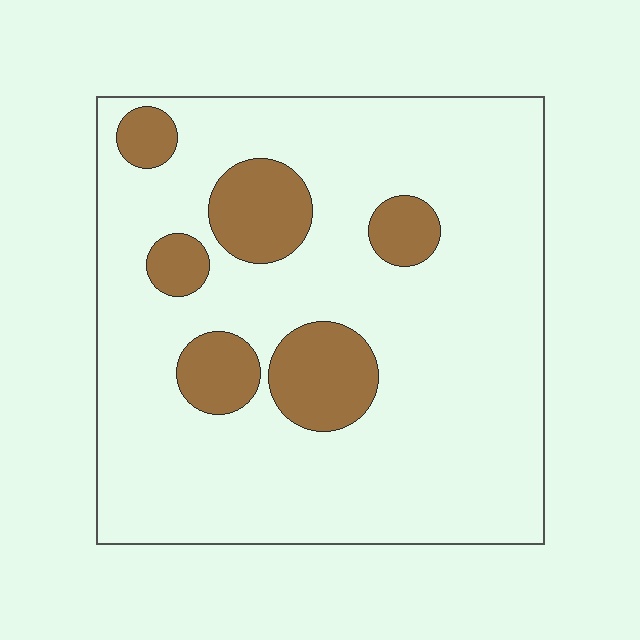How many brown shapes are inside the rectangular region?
6.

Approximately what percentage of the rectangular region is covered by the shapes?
Approximately 15%.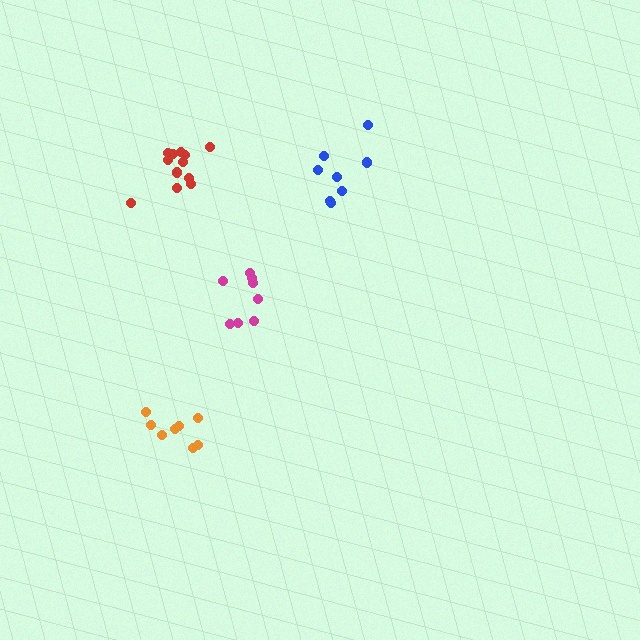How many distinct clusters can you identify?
There are 4 distinct clusters.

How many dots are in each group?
Group 1: 8 dots, Group 2: 8 dots, Group 3: 8 dots, Group 4: 13 dots (37 total).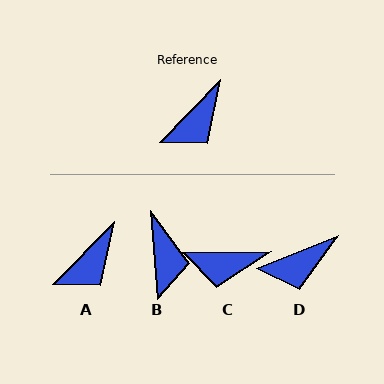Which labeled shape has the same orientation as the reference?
A.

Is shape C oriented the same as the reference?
No, it is off by about 45 degrees.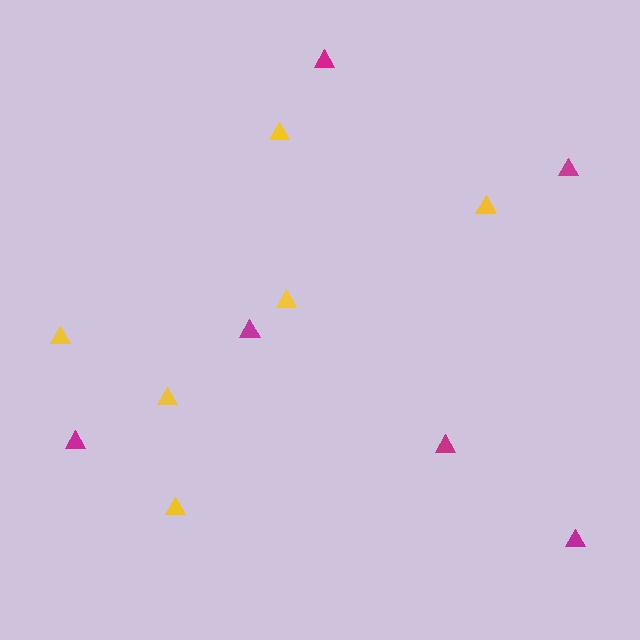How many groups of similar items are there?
There are 2 groups: one group of magenta triangles (6) and one group of yellow triangles (6).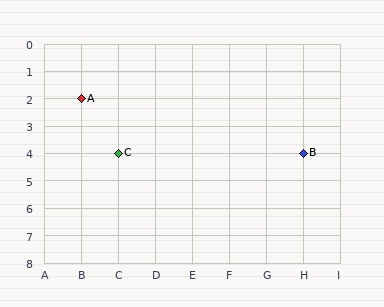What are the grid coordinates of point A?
Point A is at grid coordinates (B, 2).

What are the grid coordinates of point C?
Point C is at grid coordinates (C, 4).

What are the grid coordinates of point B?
Point B is at grid coordinates (H, 4).